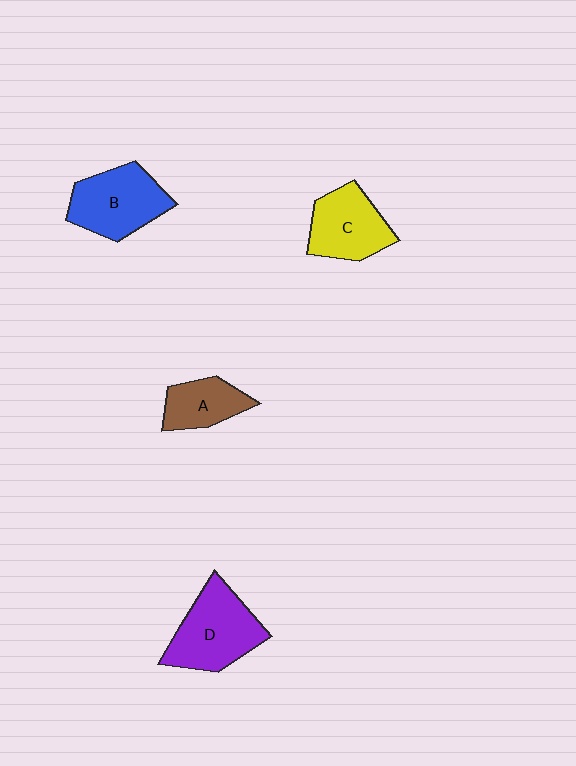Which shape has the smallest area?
Shape A (brown).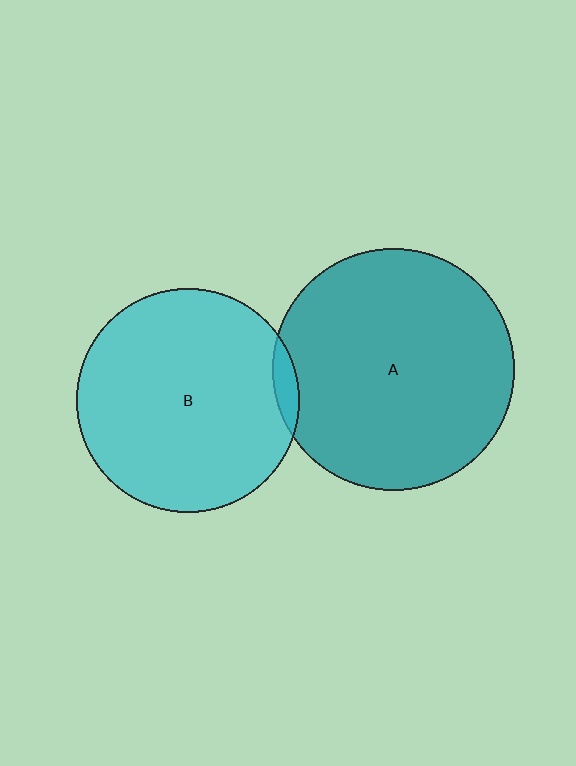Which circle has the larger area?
Circle A (teal).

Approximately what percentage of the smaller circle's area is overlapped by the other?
Approximately 5%.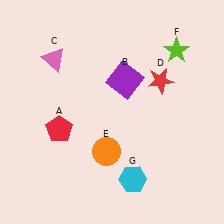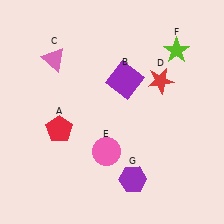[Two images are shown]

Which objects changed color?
E changed from orange to pink. G changed from cyan to purple.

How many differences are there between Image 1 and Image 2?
There are 2 differences between the two images.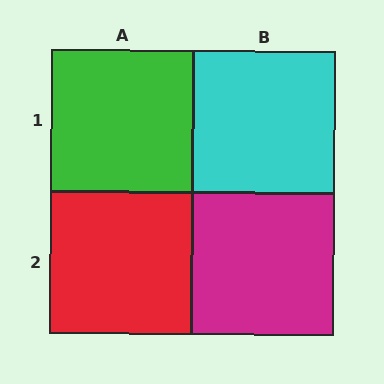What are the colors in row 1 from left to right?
Green, cyan.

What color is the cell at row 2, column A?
Red.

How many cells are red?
1 cell is red.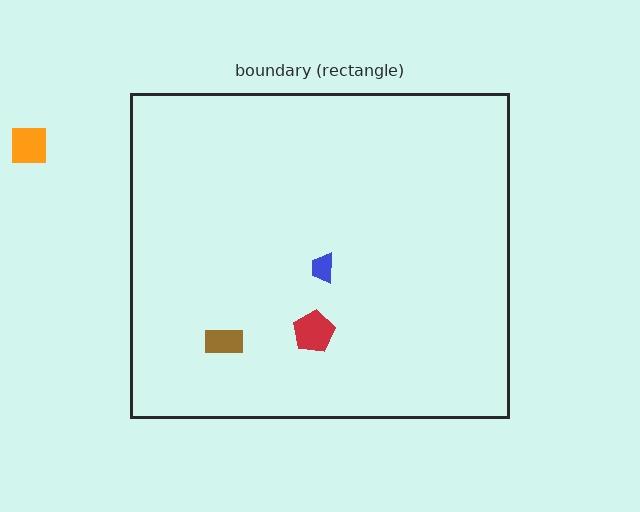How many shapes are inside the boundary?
3 inside, 1 outside.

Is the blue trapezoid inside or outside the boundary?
Inside.